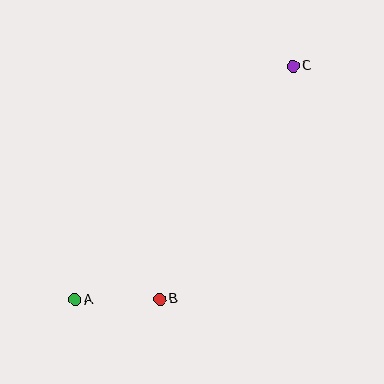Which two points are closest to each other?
Points A and B are closest to each other.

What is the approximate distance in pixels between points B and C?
The distance between B and C is approximately 269 pixels.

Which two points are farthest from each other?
Points A and C are farthest from each other.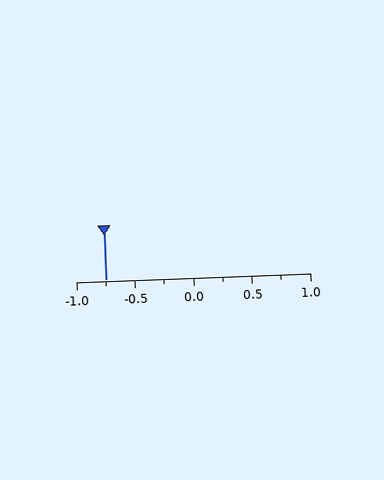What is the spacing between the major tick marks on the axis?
The major ticks are spaced 0.5 apart.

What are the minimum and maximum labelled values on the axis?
The axis runs from -1.0 to 1.0.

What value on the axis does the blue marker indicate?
The marker indicates approximately -0.75.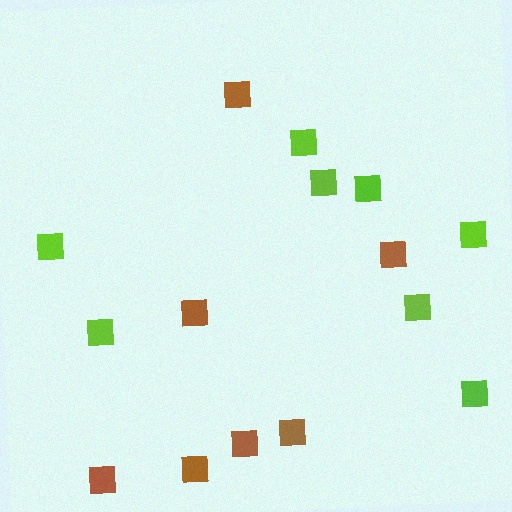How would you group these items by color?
There are 2 groups: one group of brown squares (7) and one group of lime squares (8).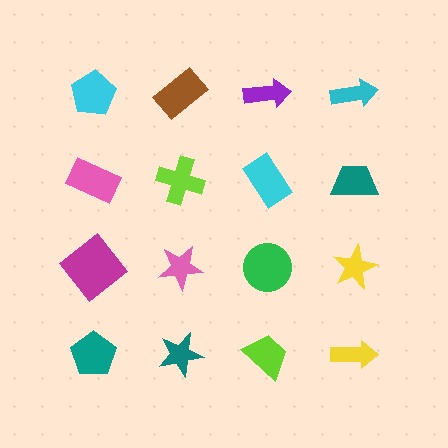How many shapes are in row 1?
4 shapes.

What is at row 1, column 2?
A brown rectangle.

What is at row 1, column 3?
A purple arrow.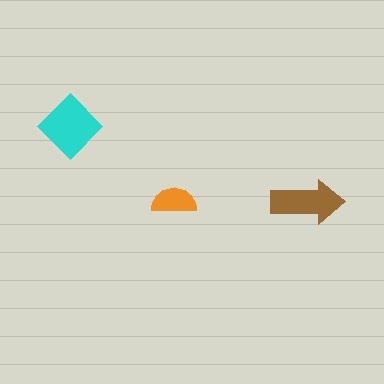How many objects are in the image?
There are 3 objects in the image.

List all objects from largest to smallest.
The cyan diamond, the brown arrow, the orange semicircle.